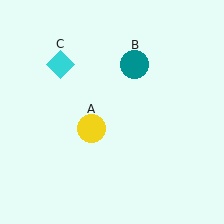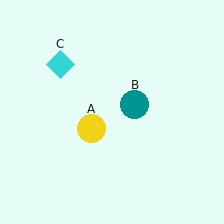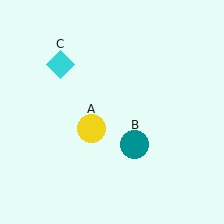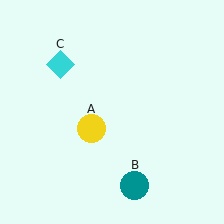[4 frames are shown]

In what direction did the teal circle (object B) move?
The teal circle (object B) moved down.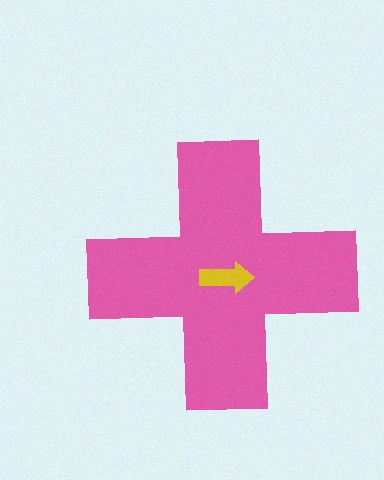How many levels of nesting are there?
2.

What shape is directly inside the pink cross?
The yellow arrow.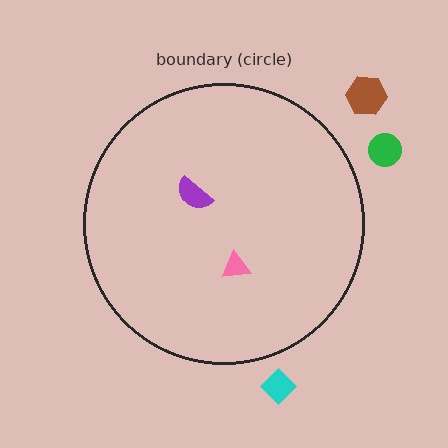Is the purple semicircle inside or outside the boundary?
Inside.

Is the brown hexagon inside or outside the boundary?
Outside.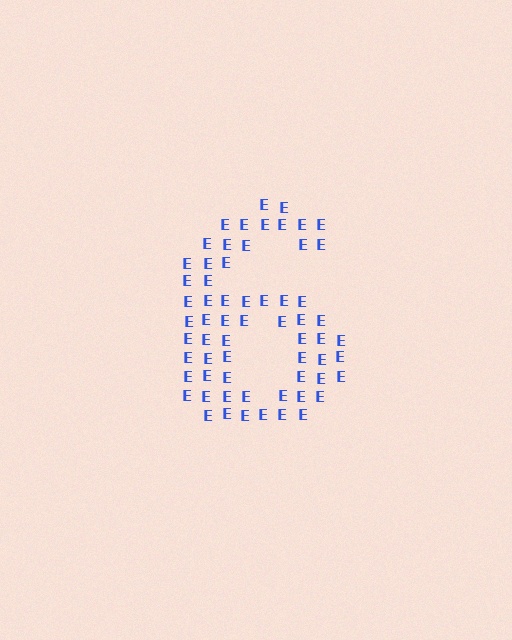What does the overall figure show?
The overall figure shows the digit 6.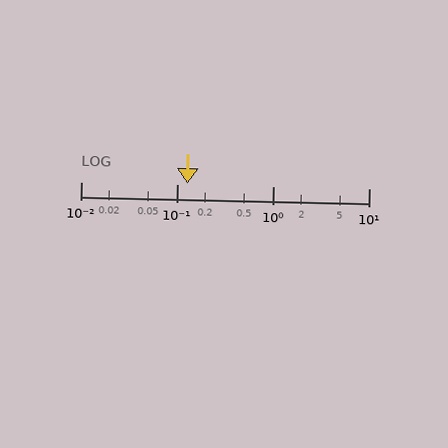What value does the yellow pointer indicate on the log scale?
The pointer indicates approximately 0.13.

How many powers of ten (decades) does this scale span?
The scale spans 3 decades, from 0.01 to 10.